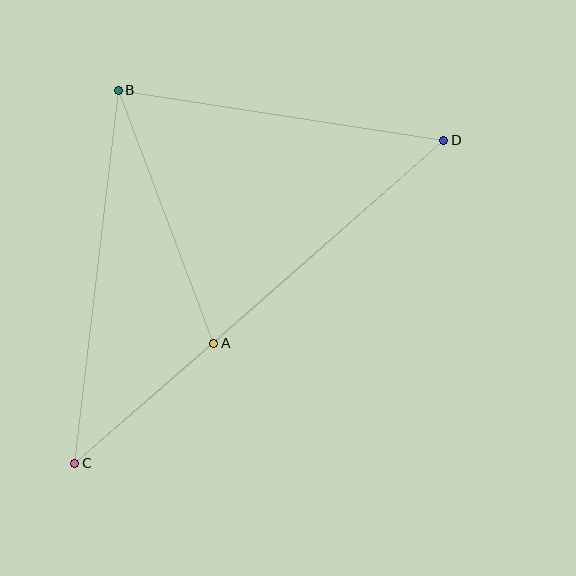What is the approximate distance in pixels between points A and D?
The distance between A and D is approximately 307 pixels.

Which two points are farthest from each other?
Points C and D are farthest from each other.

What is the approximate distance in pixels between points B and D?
The distance between B and D is approximately 329 pixels.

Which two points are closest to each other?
Points A and C are closest to each other.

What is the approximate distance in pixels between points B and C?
The distance between B and C is approximately 376 pixels.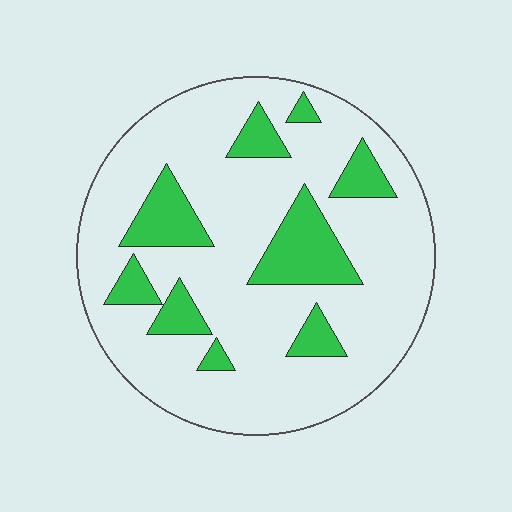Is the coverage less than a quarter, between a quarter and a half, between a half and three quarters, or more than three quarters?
Less than a quarter.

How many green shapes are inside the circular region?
9.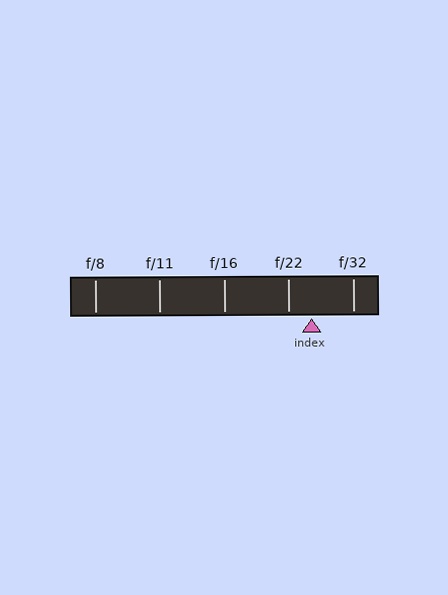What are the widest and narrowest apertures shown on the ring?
The widest aperture shown is f/8 and the narrowest is f/32.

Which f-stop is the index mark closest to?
The index mark is closest to f/22.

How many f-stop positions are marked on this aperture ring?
There are 5 f-stop positions marked.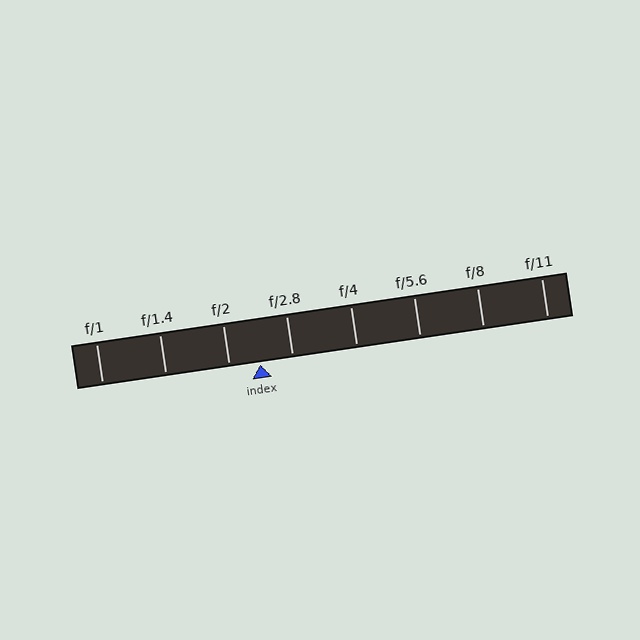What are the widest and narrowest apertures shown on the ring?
The widest aperture shown is f/1 and the narrowest is f/11.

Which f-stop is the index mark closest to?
The index mark is closest to f/2.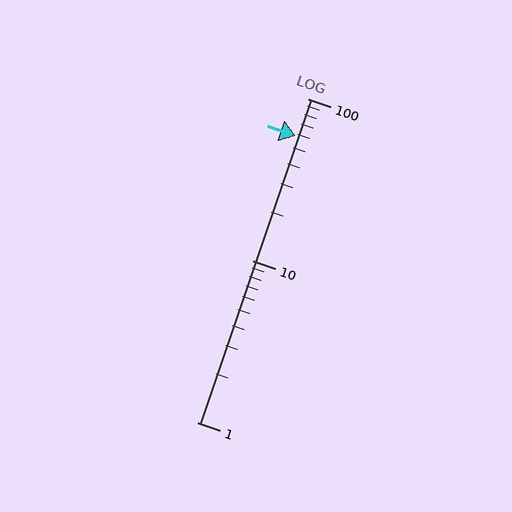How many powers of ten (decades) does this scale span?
The scale spans 2 decades, from 1 to 100.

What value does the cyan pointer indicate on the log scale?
The pointer indicates approximately 59.